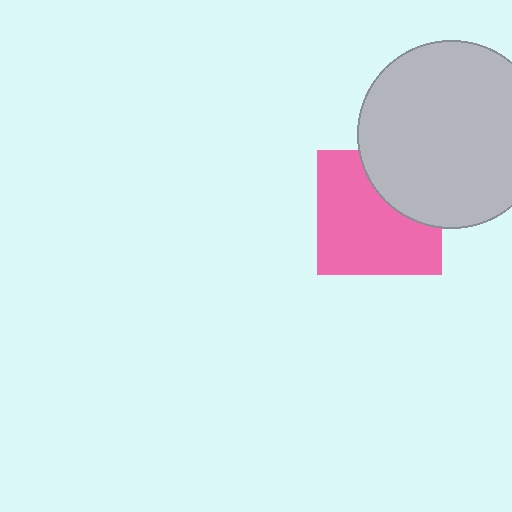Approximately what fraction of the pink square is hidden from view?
Roughly 31% of the pink square is hidden behind the light gray circle.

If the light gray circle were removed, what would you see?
You would see the complete pink square.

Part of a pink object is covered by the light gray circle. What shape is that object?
It is a square.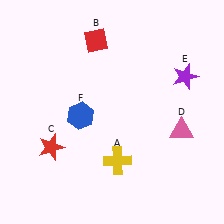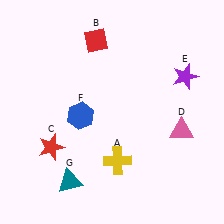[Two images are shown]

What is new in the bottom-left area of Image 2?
A teal triangle (G) was added in the bottom-left area of Image 2.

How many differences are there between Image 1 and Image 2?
There is 1 difference between the two images.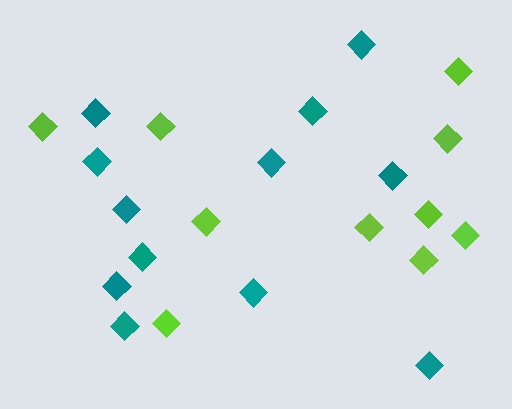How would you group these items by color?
There are 2 groups: one group of teal diamonds (12) and one group of lime diamonds (10).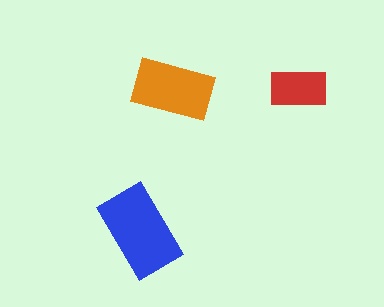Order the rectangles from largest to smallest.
the blue one, the orange one, the red one.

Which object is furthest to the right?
The red rectangle is rightmost.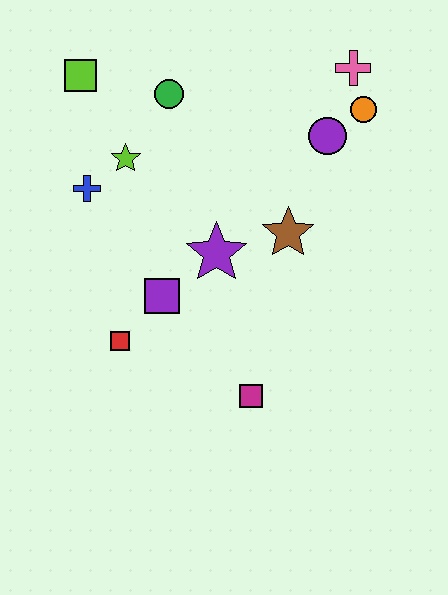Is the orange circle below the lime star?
No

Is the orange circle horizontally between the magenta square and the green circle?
No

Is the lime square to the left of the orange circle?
Yes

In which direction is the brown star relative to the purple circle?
The brown star is below the purple circle.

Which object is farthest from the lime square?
The magenta square is farthest from the lime square.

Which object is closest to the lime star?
The blue cross is closest to the lime star.